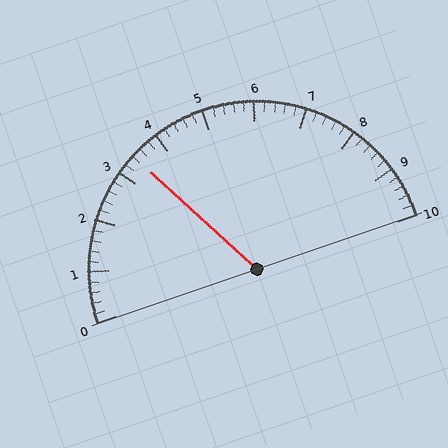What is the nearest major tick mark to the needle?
The nearest major tick mark is 3.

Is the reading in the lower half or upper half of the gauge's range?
The reading is in the lower half of the range (0 to 10).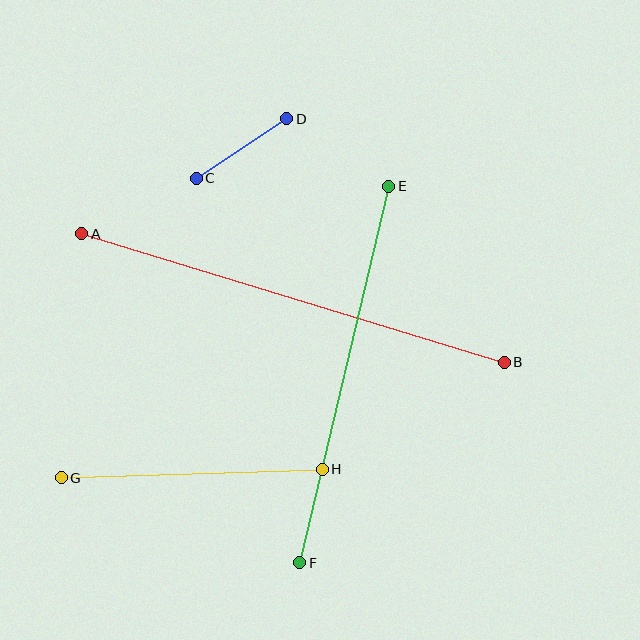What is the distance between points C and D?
The distance is approximately 108 pixels.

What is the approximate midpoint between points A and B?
The midpoint is at approximately (293, 298) pixels.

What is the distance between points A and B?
The distance is approximately 441 pixels.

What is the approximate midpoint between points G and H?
The midpoint is at approximately (192, 473) pixels.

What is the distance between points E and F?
The distance is approximately 387 pixels.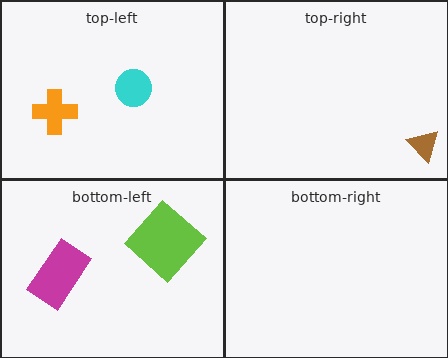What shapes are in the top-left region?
The cyan circle, the orange cross.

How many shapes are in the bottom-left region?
2.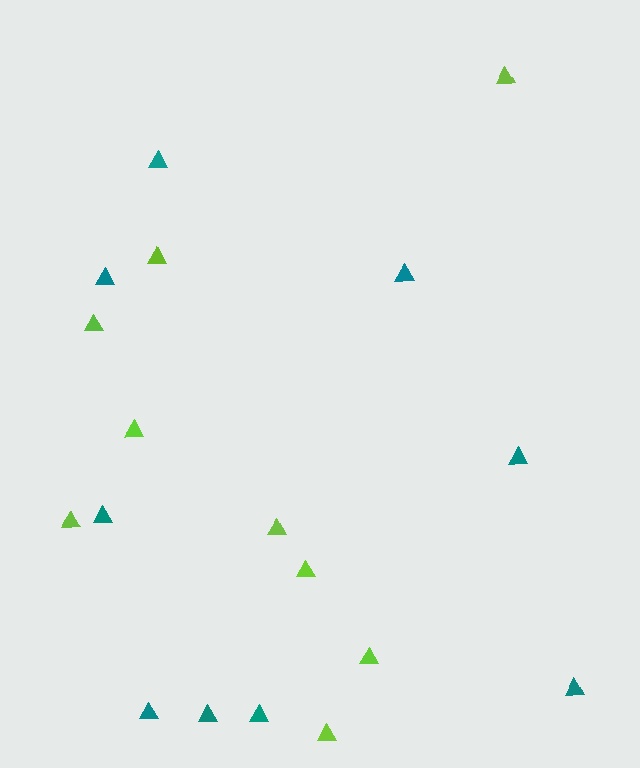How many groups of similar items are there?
There are 2 groups: one group of teal triangles (9) and one group of lime triangles (9).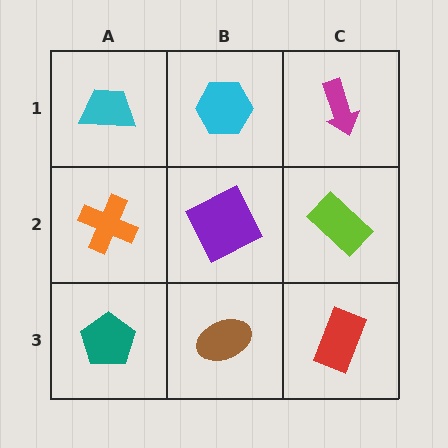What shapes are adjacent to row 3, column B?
A purple square (row 2, column B), a teal pentagon (row 3, column A), a red rectangle (row 3, column C).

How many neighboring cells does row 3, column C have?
2.